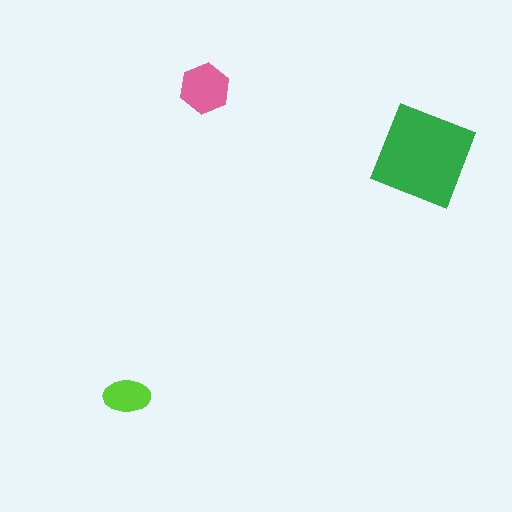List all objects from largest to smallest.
The green square, the pink hexagon, the lime ellipse.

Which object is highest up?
The pink hexagon is topmost.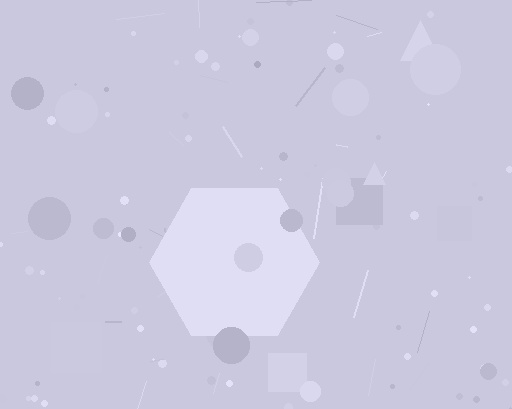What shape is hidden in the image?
A hexagon is hidden in the image.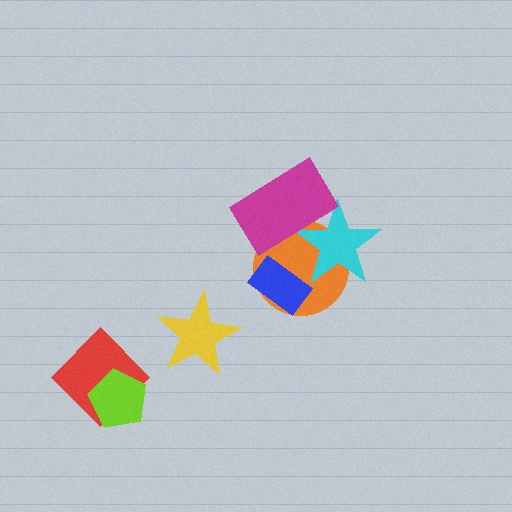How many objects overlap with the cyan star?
2 objects overlap with the cyan star.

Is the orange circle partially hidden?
Yes, it is partially covered by another shape.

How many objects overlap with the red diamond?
1 object overlaps with the red diamond.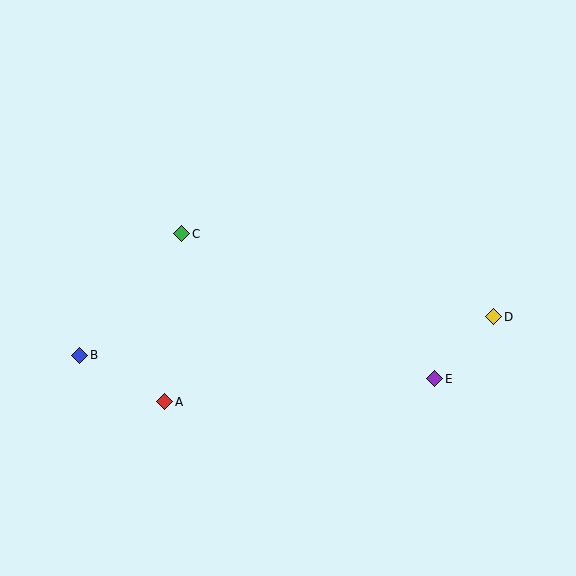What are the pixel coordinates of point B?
Point B is at (80, 355).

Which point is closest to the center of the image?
Point C at (182, 234) is closest to the center.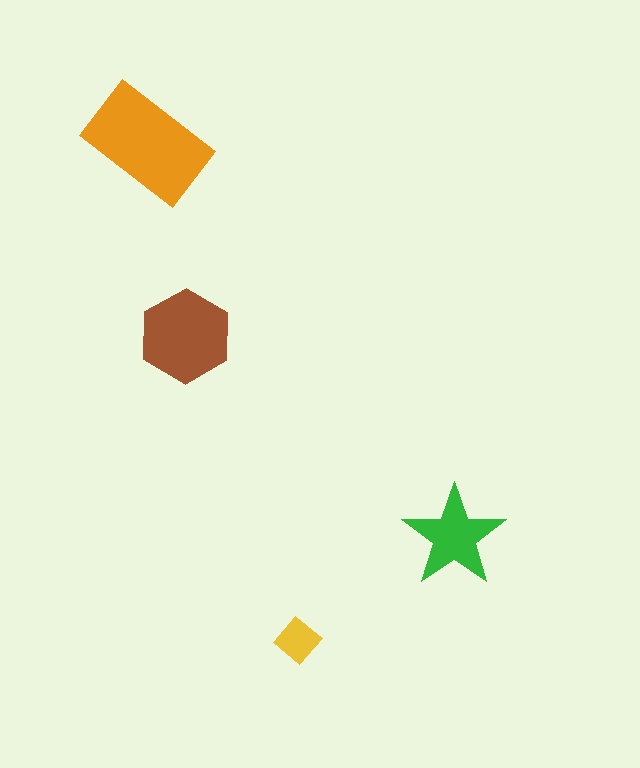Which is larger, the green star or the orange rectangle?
The orange rectangle.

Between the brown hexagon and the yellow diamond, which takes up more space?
The brown hexagon.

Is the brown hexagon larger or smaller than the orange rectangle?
Smaller.